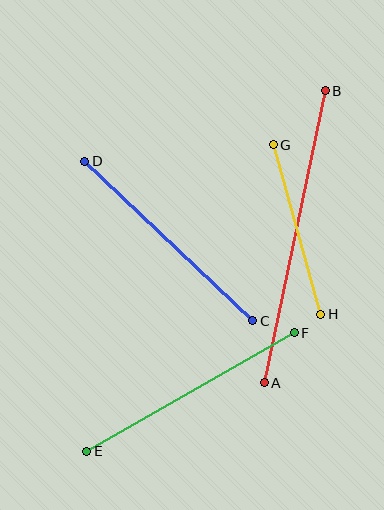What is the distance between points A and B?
The distance is approximately 298 pixels.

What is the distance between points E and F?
The distance is approximately 239 pixels.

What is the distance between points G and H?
The distance is approximately 176 pixels.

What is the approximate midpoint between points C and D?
The midpoint is at approximately (169, 241) pixels.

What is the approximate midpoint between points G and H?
The midpoint is at approximately (297, 230) pixels.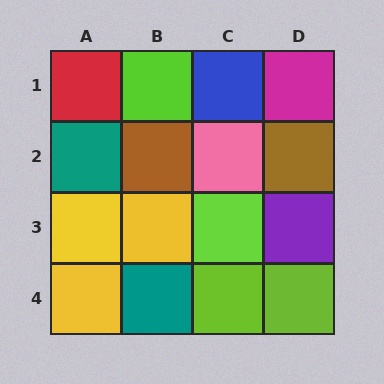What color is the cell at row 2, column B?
Brown.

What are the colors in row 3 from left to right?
Yellow, yellow, lime, purple.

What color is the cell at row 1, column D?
Magenta.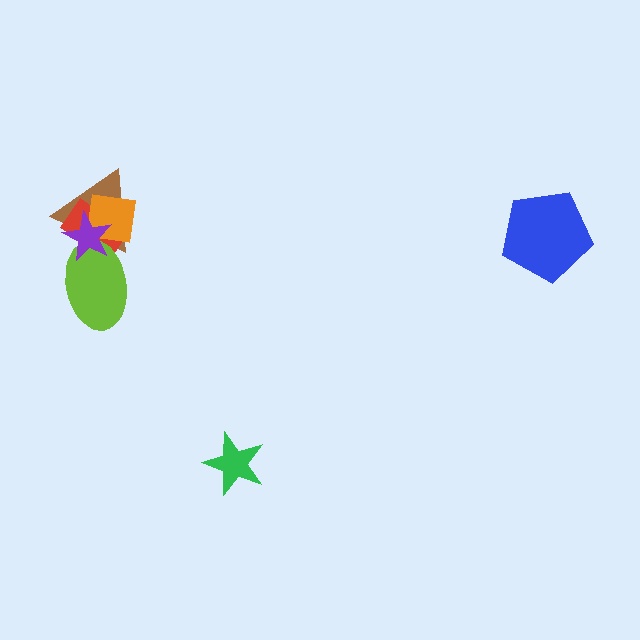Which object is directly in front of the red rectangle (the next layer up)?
The orange square is directly in front of the red rectangle.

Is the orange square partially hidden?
Yes, it is partially covered by another shape.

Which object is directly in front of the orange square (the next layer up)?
The lime ellipse is directly in front of the orange square.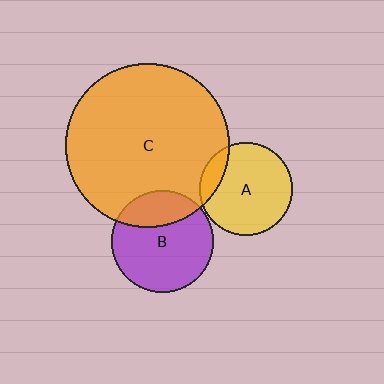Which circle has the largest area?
Circle C (orange).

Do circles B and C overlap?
Yes.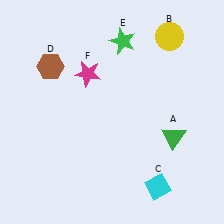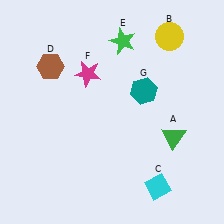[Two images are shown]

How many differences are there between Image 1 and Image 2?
There is 1 difference between the two images.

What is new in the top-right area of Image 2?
A teal hexagon (G) was added in the top-right area of Image 2.